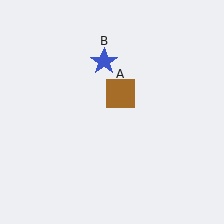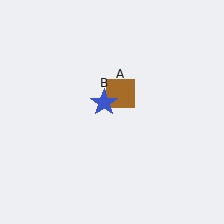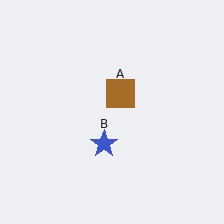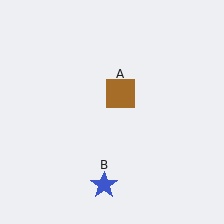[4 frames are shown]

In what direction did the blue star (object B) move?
The blue star (object B) moved down.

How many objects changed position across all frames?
1 object changed position: blue star (object B).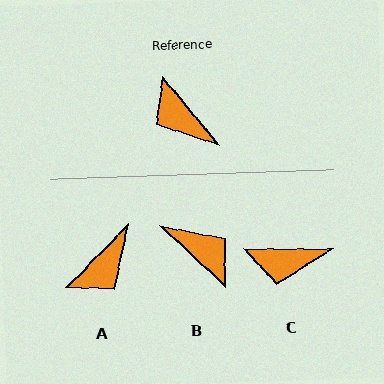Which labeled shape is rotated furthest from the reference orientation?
B, about 173 degrees away.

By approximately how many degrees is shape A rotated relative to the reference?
Approximately 95 degrees counter-clockwise.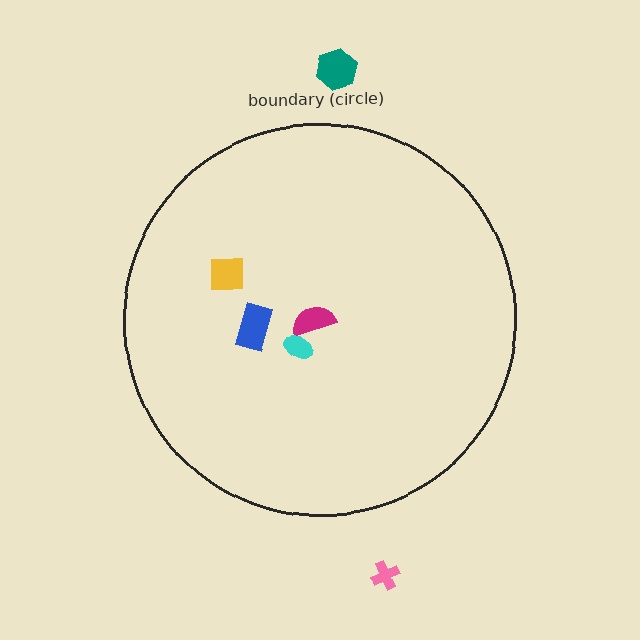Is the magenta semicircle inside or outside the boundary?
Inside.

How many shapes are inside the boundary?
4 inside, 2 outside.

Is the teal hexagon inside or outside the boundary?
Outside.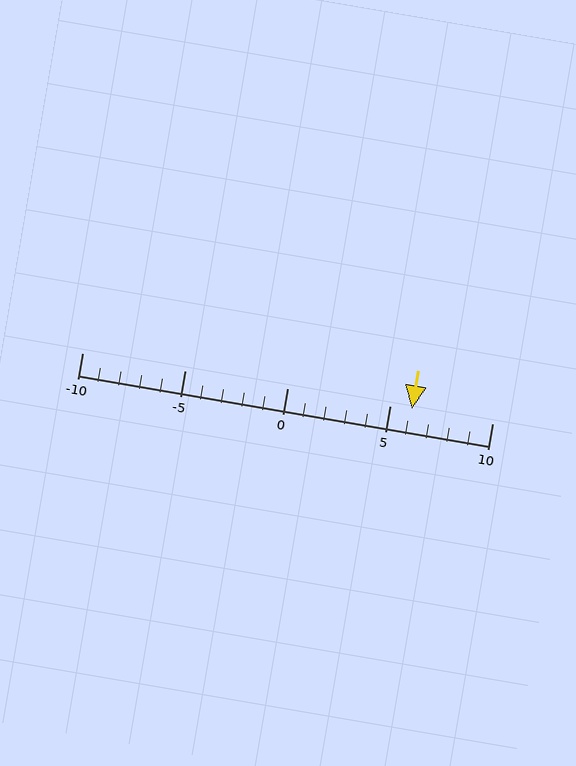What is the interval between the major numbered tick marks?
The major tick marks are spaced 5 units apart.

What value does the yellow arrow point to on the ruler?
The yellow arrow points to approximately 6.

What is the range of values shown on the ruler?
The ruler shows values from -10 to 10.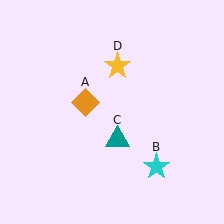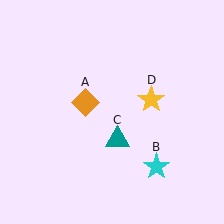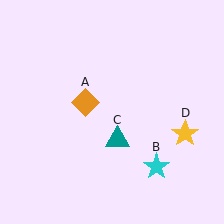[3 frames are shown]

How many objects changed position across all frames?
1 object changed position: yellow star (object D).